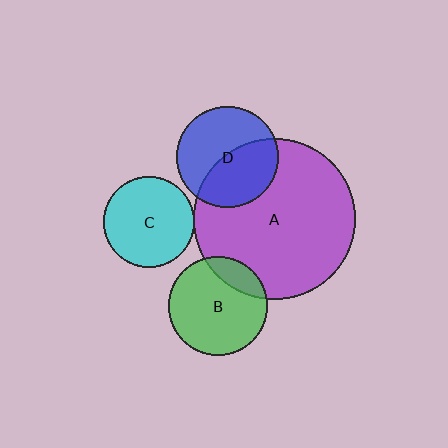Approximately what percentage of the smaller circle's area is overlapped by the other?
Approximately 45%.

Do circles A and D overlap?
Yes.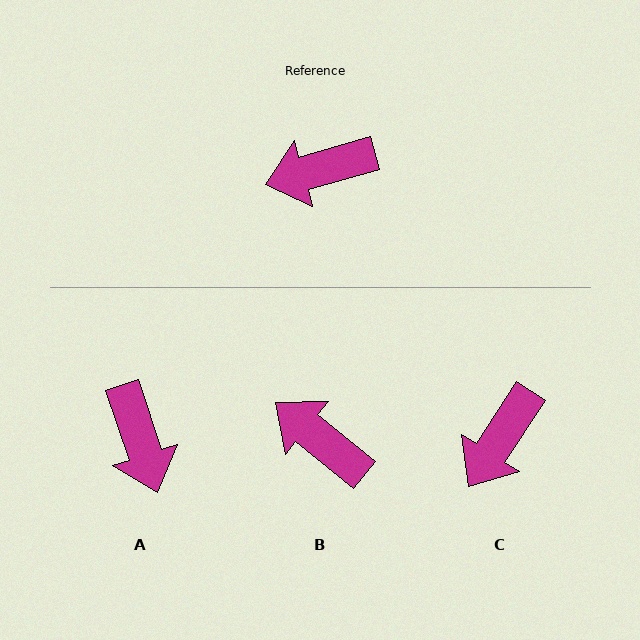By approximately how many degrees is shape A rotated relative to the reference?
Approximately 93 degrees counter-clockwise.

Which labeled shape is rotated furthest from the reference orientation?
A, about 93 degrees away.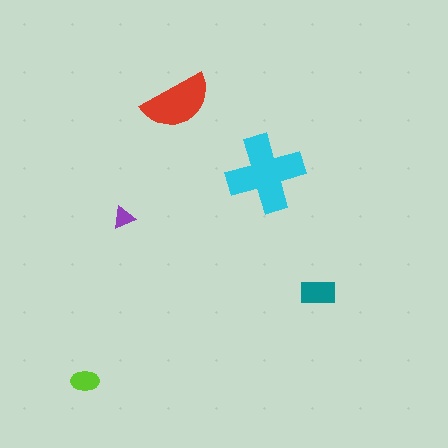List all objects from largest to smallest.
The cyan cross, the red semicircle, the teal rectangle, the lime ellipse, the purple triangle.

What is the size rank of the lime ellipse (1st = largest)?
4th.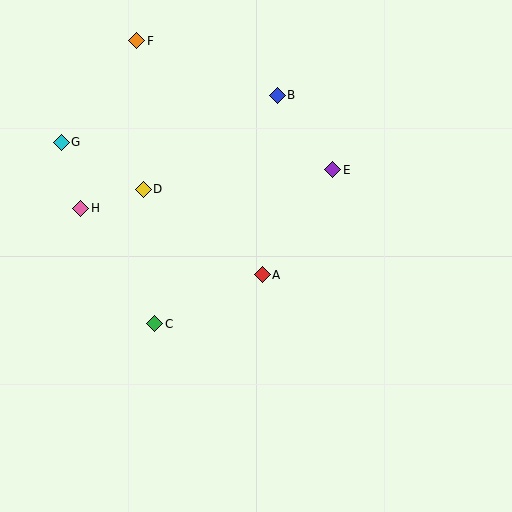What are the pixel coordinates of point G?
Point G is at (61, 142).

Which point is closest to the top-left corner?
Point F is closest to the top-left corner.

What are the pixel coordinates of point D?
Point D is at (143, 189).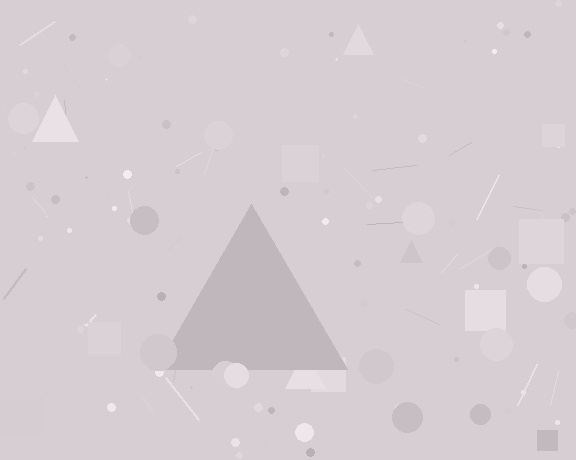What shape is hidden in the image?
A triangle is hidden in the image.